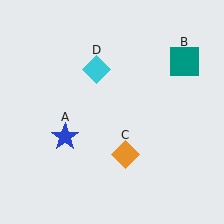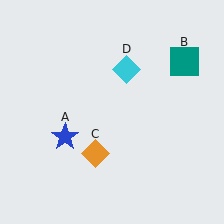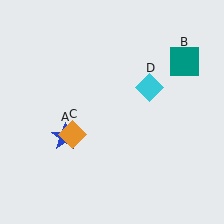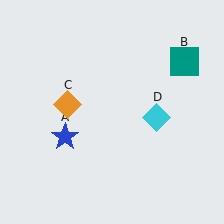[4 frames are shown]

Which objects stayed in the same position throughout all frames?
Blue star (object A) and teal square (object B) remained stationary.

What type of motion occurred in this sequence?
The orange diamond (object C), cyan diamond (object D) rotated clockwise around the center of the scene.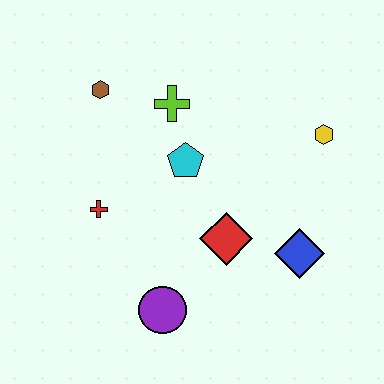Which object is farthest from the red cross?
The yellow hexagon is farthest from the red cross.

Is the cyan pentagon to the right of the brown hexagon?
Yes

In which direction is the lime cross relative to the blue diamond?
The lime cross is above the blue diamond.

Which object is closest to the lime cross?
The cyan pentagon is closest to the lime cross.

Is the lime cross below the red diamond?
No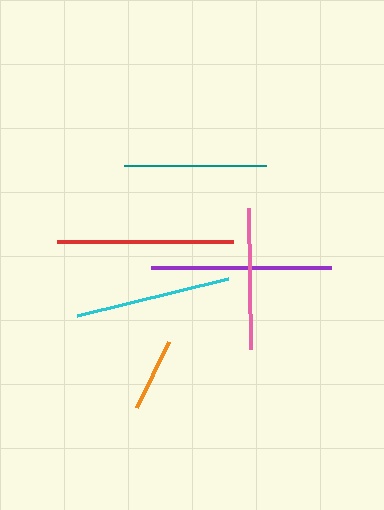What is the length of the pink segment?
The pink segment is approximately 142 pixels long.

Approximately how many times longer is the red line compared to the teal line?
The red line is approximately 1.2 times the length of the teal line.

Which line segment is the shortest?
The orange line is the shortest at approximately 73 pixels.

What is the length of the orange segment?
The orange segment is approximately 73 pixels long.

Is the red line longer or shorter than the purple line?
The purple line is longer than the red line.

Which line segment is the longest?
The purple line is the longest at approximately 180 pixels.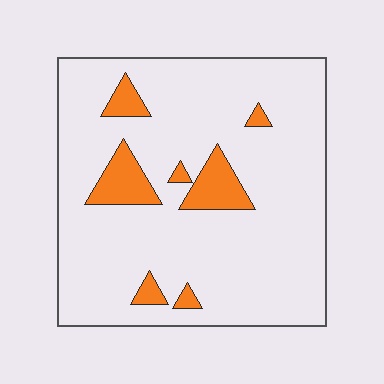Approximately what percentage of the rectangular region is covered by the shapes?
Approximately 10%.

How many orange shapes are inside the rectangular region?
7.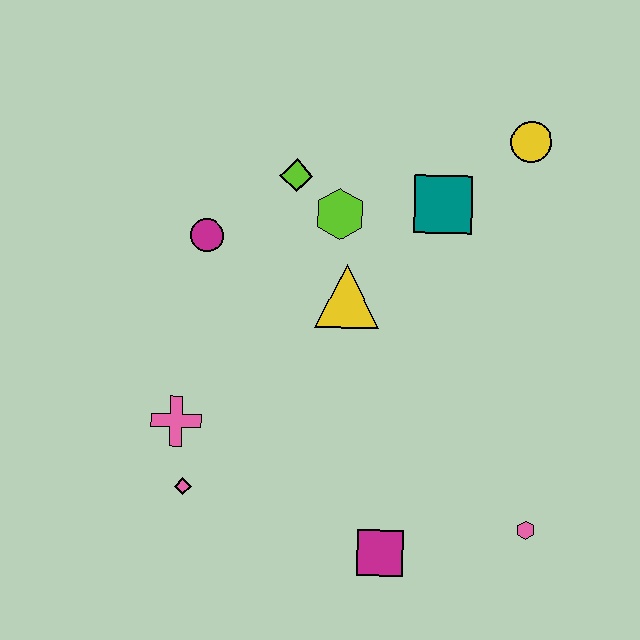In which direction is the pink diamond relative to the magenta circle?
The pink diamond is below the magenta circle.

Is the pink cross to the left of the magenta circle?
Yes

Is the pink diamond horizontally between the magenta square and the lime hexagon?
No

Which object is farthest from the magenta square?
The yellow circle is farthest from the magenta square.